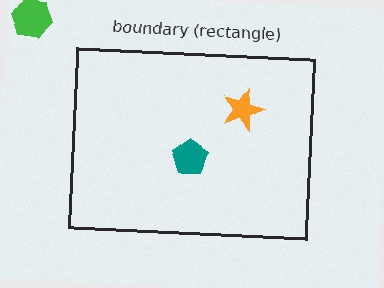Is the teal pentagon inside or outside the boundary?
Inside.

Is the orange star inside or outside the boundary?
Inside.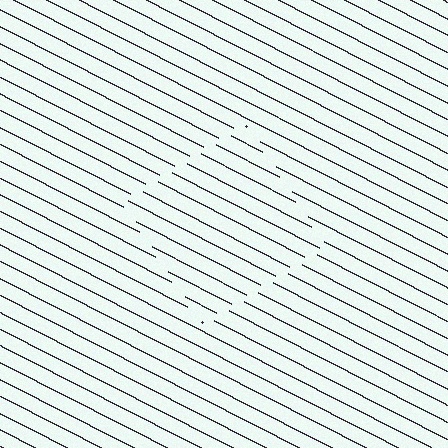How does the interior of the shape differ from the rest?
The interior of the shape contains the same grating, shifted by half a period — the contour is defined by the phase discontinuity where line-ends from the inner and outer gratings abut.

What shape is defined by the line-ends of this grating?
An illusory square. The interior of the shape contains the same grating, shifted by half a period — the contour is defined by the phase discontinuity where line-ends from the inner and outer gratings abut.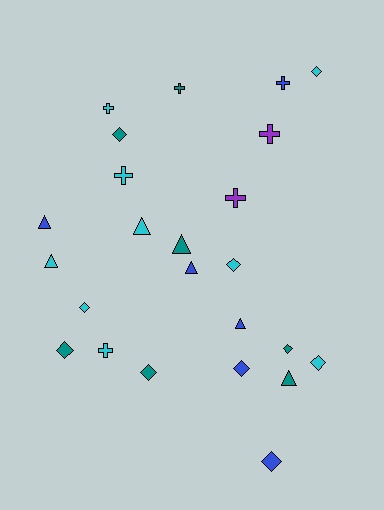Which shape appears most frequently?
Diamond, with 10 objects.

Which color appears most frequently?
Cyan, with 9 objects.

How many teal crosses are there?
There is 1 teal cross.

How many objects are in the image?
There are 24 objects.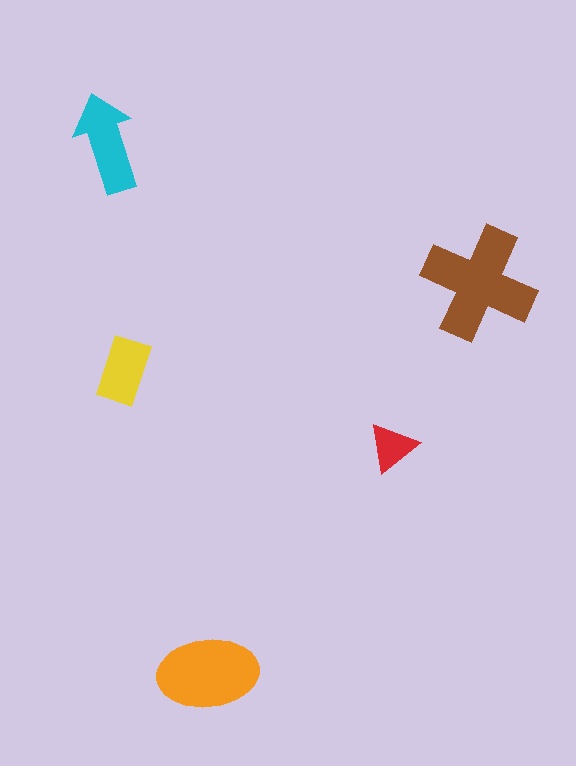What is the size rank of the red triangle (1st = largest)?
5th.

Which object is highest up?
The cyan arrow is topmost.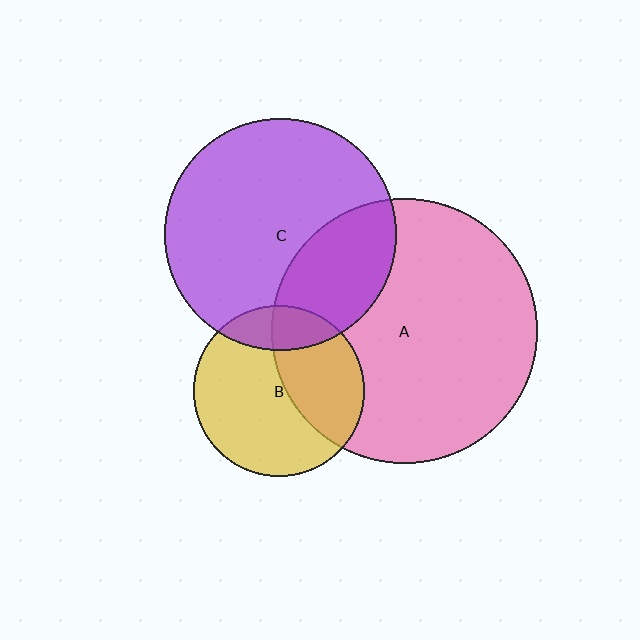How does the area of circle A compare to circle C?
Approximately 1.3 times.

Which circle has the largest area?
Circle A (pink).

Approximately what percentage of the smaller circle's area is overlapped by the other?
Approximately 15%.